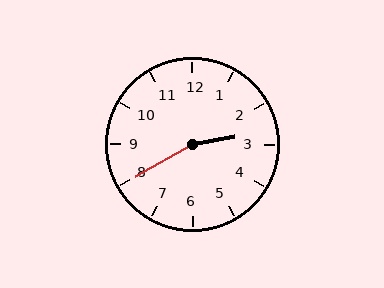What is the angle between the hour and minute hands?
Approximately 160 degrees.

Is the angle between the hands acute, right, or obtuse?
It is obtuse.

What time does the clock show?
2:40.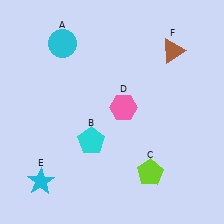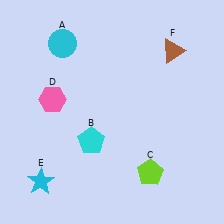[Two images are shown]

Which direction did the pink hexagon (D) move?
The pink hexagon (D) moved left.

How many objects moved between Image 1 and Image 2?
1 object moved between the two images.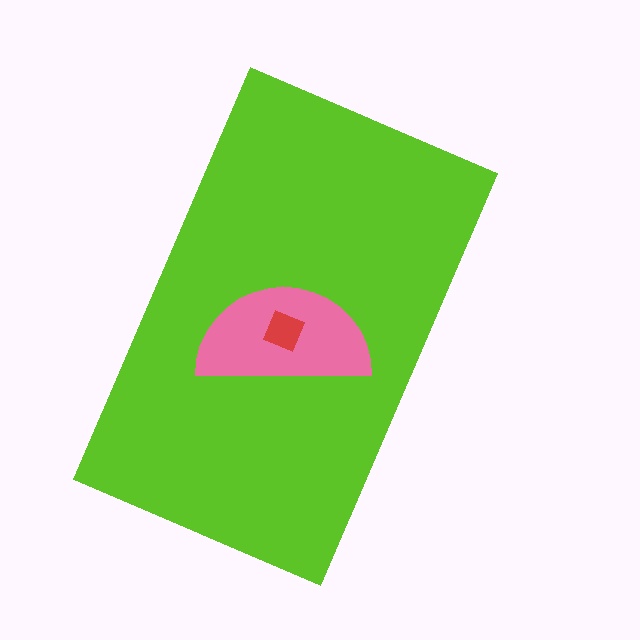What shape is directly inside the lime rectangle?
The pink semicircle.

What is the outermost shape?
The lime rectangle.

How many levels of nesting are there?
3.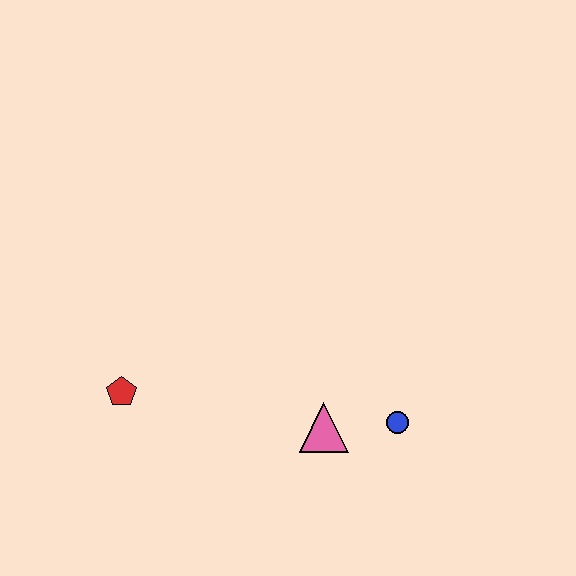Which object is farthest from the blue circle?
The red pentagon is farthest from the blue circle.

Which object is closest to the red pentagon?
The pink triangle is closest to the red pentagon.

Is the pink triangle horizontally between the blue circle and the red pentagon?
Yes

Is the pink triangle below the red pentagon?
Yes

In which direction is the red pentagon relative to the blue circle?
The red pentagon is to the left of the blue circle.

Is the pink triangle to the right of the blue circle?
No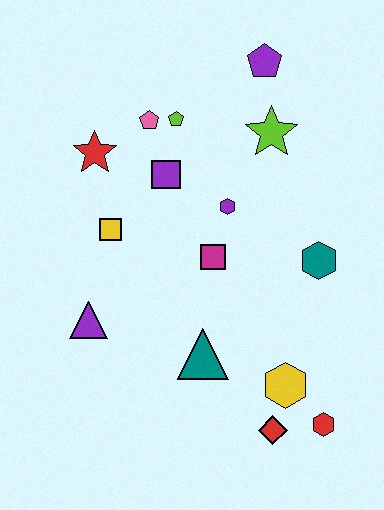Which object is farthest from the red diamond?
The purple pentagon is farthest from the red diamond.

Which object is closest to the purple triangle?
The yellow square is closest to the purple triangle.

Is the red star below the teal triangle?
No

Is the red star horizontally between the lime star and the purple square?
No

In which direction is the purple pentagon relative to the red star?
The purple pentagon is to the right of the red star.